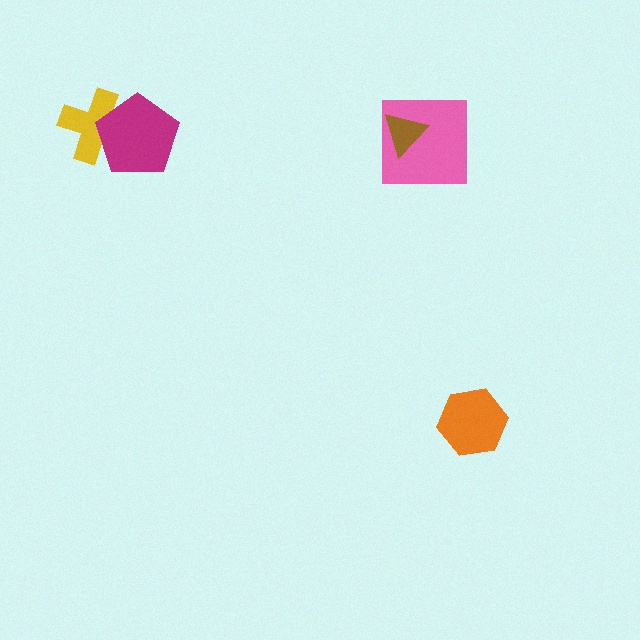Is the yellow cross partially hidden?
Yes, it is partially covered by another shape.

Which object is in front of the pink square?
The brown triangle is in front of the pink square.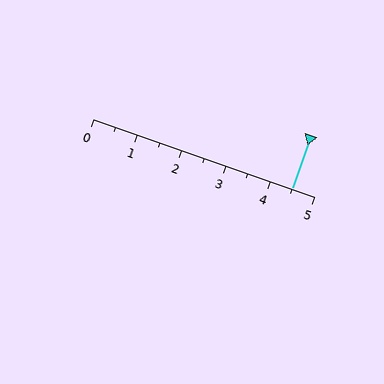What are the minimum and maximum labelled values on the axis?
The axis runs from 0 to 5.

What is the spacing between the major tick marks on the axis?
The major ticks are spaced 1 apart.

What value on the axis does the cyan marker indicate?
The marker indicates approximately 4.5.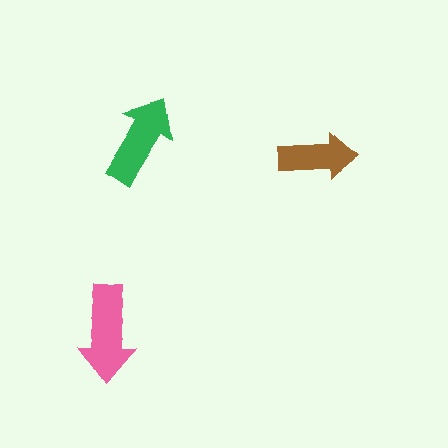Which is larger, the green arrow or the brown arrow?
The green one.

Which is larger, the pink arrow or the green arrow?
The pink one.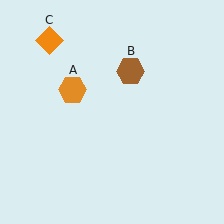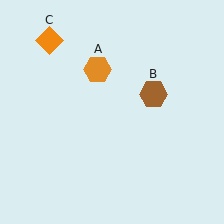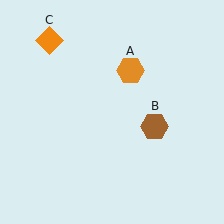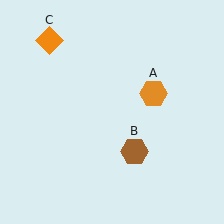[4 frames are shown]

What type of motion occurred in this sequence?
The orange hexagon (object A), brown hexagon (object B) rotated clockwise around the center of the scene.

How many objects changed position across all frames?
2 objects changed position: orange hexagon (object A), brown hexagon (object B).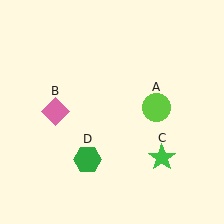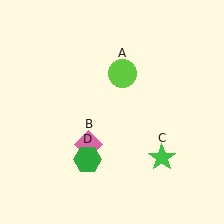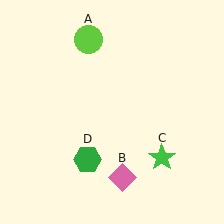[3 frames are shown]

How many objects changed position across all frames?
2 objects changed position: lime circle (object A), pink diamond (object B).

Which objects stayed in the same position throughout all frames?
Green star (object C) and green hexagon (object D) remained stationary.